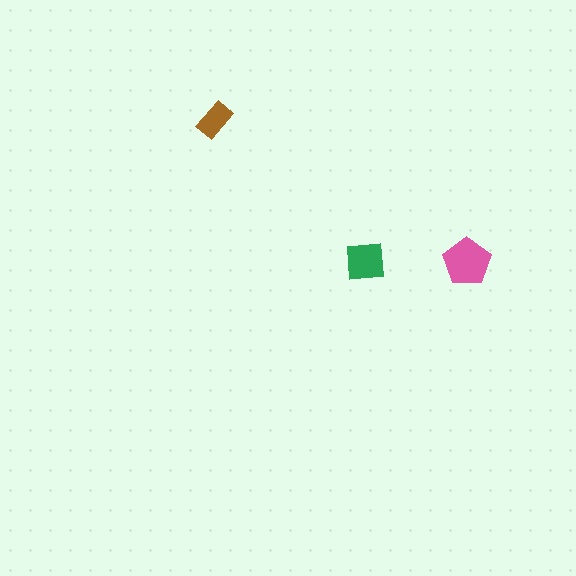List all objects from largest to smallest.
The pink pentagon, the green square, the brown rectangle.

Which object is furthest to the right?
The pink pentagon is rightmost.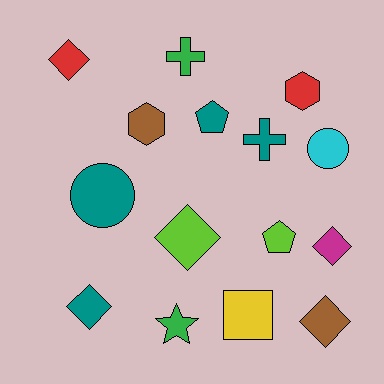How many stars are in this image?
There is 1 star.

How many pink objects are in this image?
There are no pink objects.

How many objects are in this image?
There are 15 objects.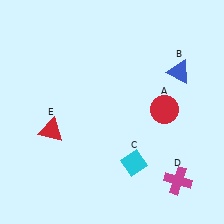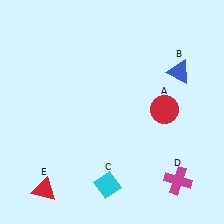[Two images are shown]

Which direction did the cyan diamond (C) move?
The cyan diamond (C) moved left.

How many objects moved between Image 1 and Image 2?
2 objects moved between the two images.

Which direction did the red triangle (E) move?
The red triangle (E) moved down.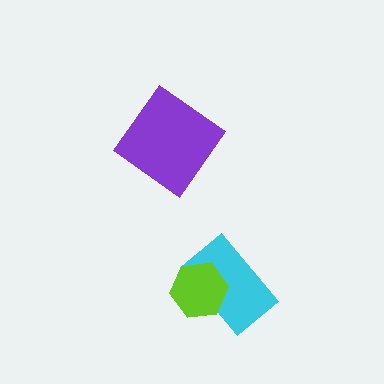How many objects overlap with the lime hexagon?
1 object overlaps with the lime hexagon.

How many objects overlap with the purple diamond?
0 objects overlap with the purple diamond.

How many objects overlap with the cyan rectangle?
1 object overlaps with the cyan rectangle.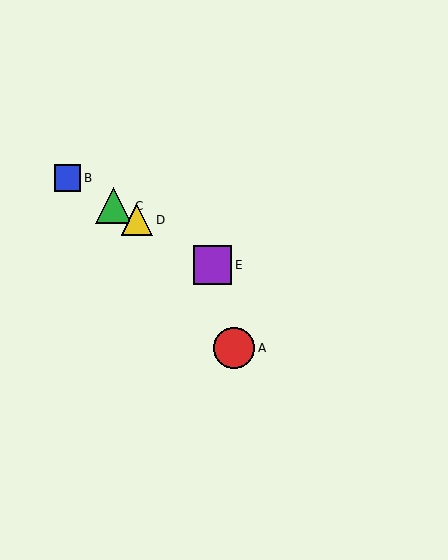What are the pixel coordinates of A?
Object A is at (234, 348).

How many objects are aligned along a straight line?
4 objects (B, C, D, E) are aligned along a straight line.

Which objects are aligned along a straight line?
Objects B, C, D, E are aligned along a straight line.